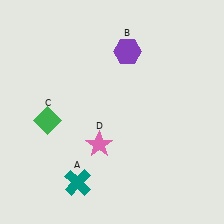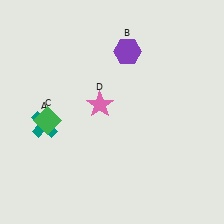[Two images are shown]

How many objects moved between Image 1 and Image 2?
2 objects moved between the two images.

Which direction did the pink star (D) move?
The pink star (D) moved up.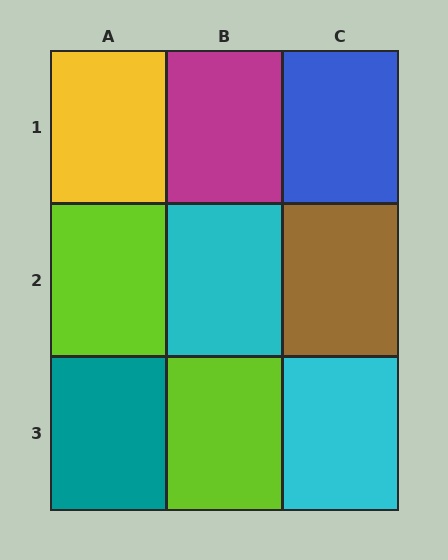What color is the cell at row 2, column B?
Cyan.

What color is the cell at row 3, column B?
Lime.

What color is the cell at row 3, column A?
Teal.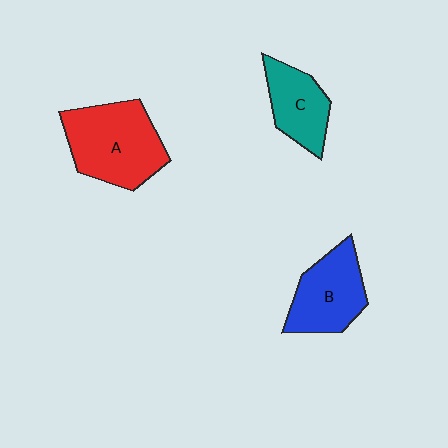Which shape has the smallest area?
Shape C (teal).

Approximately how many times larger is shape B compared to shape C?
Approximately 1.3 times.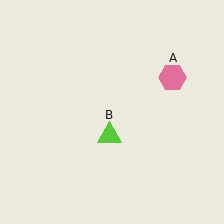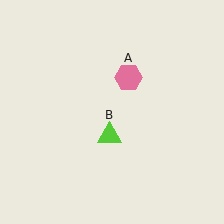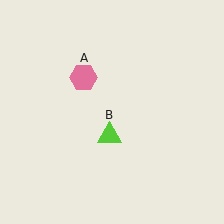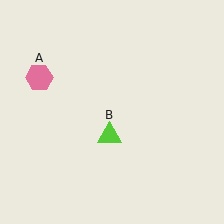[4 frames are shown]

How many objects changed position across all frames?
1 object changed position: pink hexagon (object A).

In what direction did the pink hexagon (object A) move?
The pink hexagon (object A) moved left.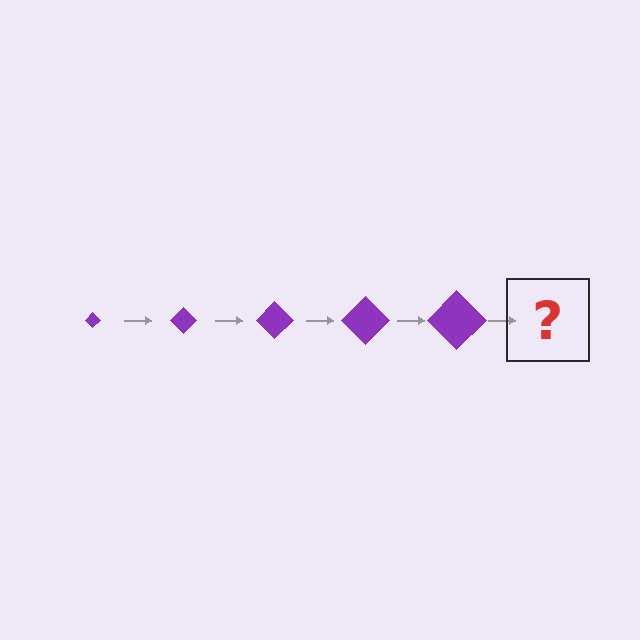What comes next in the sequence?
The next element should be a purple diamond, larger than the previous one.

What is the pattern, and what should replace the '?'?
The pattern is that the diamond gets progressively larger each step. The '?' should be a purple diamond, larger than the previous one.